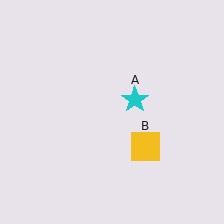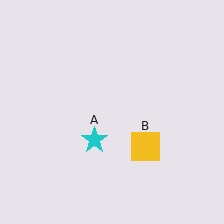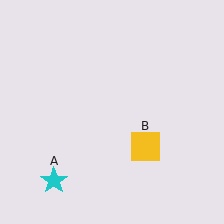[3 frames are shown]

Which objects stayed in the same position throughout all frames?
Yellow square (object B) remained stationary.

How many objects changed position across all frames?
1 object changed position: cyan star (object A).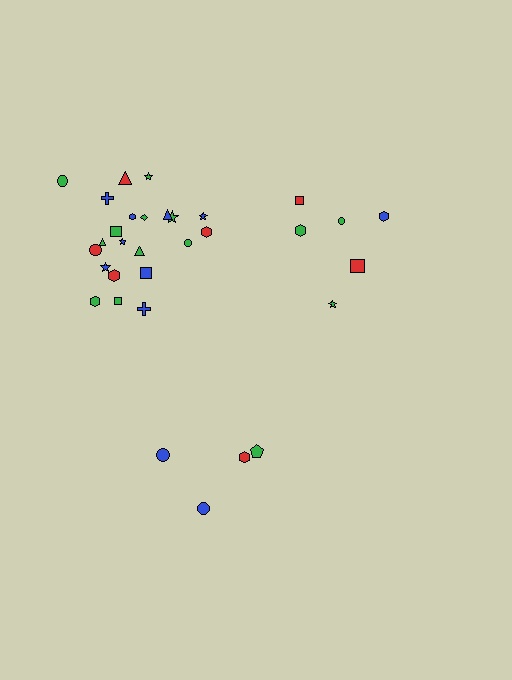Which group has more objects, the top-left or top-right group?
The top-left group.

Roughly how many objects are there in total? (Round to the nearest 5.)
Roughly 30 objects in total.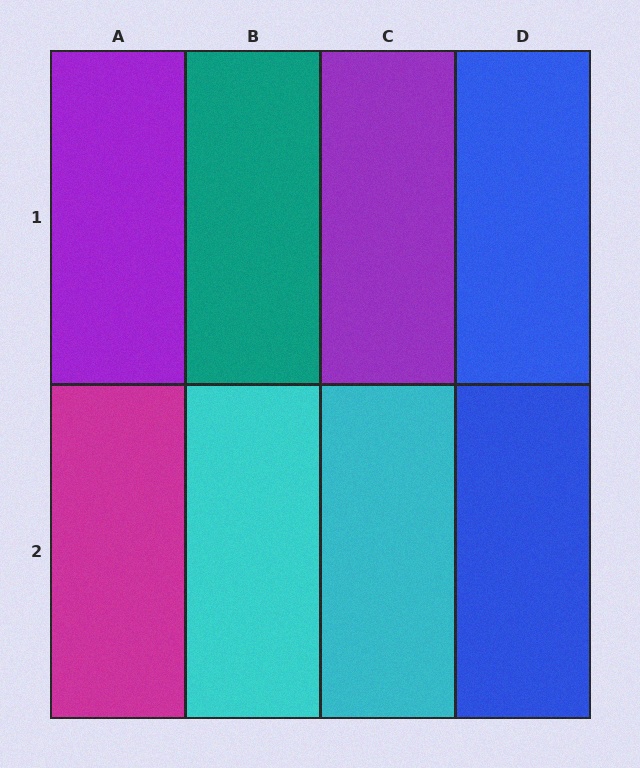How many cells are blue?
2 cells are blue.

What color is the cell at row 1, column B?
Teal.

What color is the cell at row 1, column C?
Purple.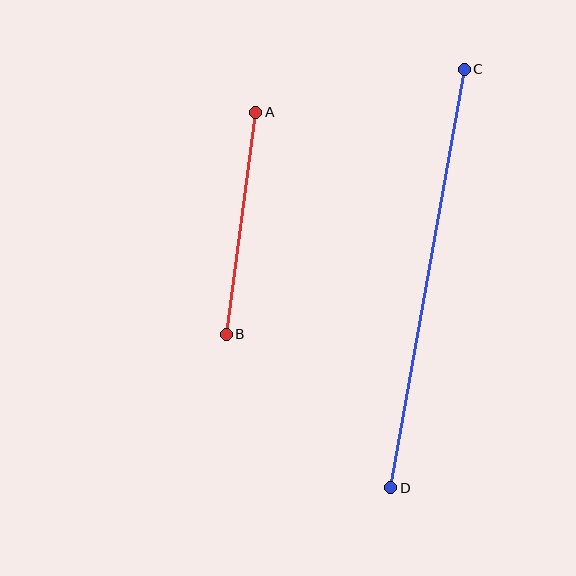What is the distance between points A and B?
The distance is approximately 224 pixels.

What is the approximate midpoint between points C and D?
The midpoint is at approximately (428, 278) pixels.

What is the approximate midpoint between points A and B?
The midpoint is at approximately (241, 223) pixels.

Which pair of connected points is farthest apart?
Points C and D are farthest apart.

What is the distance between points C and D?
The distance is approximately 425 pixels.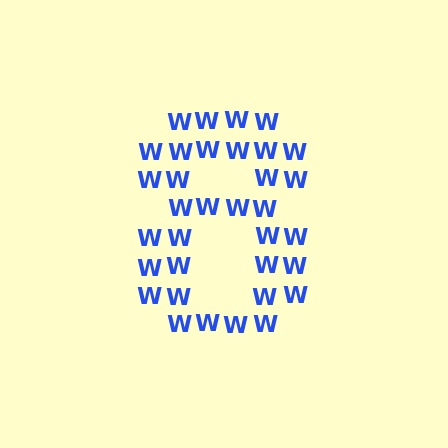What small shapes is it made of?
It is made of small letter W's.